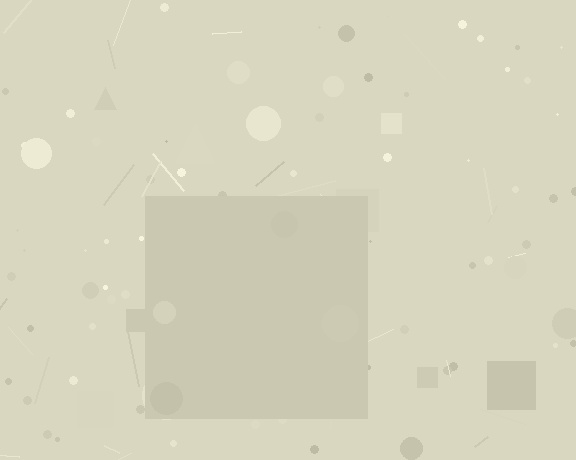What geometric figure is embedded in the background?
A square is embedded in the background.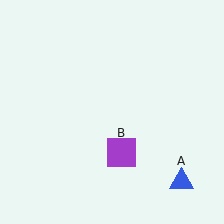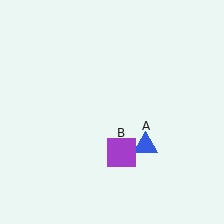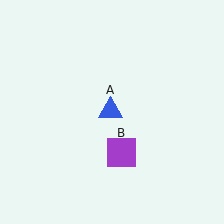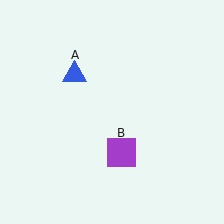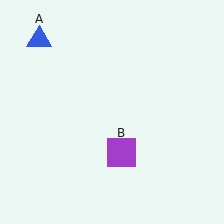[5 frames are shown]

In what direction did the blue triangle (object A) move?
The blue triangle (object A) moved up and to the left.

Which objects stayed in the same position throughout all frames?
Purple square (object B) remained stationary.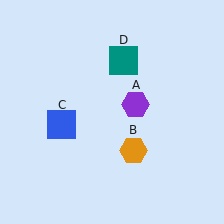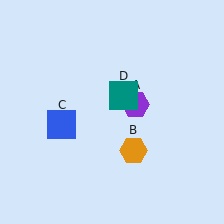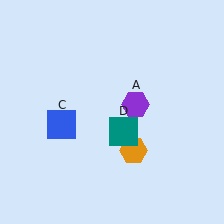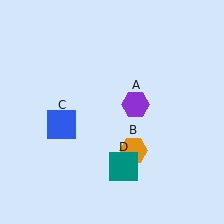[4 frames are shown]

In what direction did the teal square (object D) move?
The teal square (object D) moved down.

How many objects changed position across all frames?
1 object changed position: teal square (object D).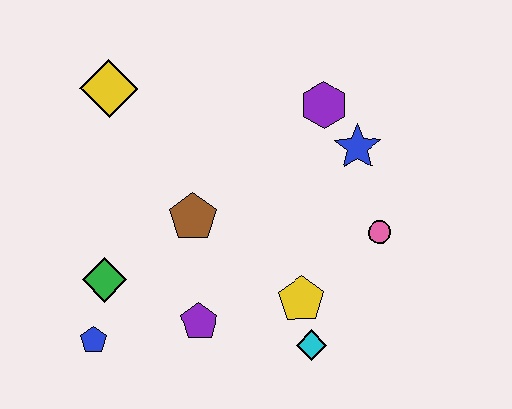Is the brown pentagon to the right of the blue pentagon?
Yes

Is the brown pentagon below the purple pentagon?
No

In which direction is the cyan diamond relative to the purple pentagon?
The cyan diamond is to the right of the purple pentagon.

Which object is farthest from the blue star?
The blue pentagon is farthest from the blue star.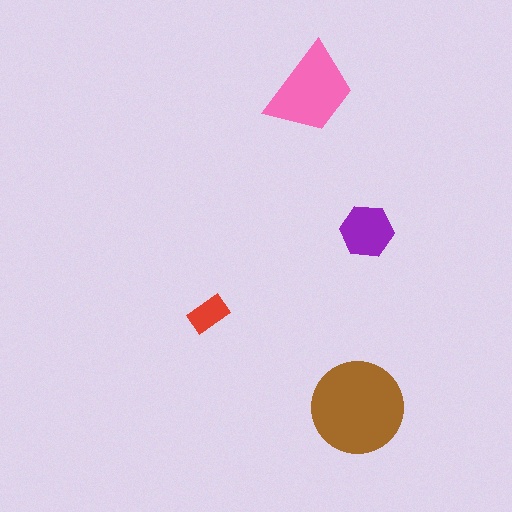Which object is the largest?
The brown circle.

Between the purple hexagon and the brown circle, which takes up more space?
The brown circle.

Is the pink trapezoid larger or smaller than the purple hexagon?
Larger.